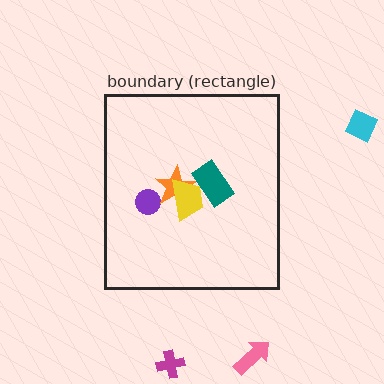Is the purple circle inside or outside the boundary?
Inside.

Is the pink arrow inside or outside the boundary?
Outside.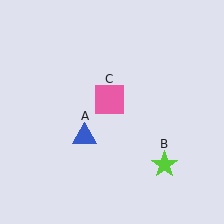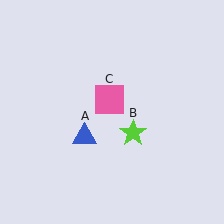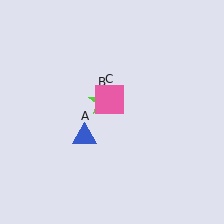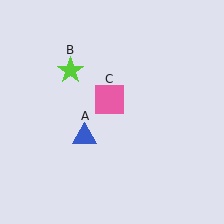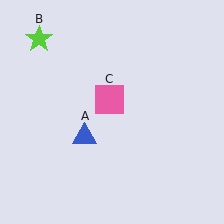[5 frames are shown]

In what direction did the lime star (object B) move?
The lime star (object B) moved up and to the left.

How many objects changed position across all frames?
1 object changed position: lime star (object B).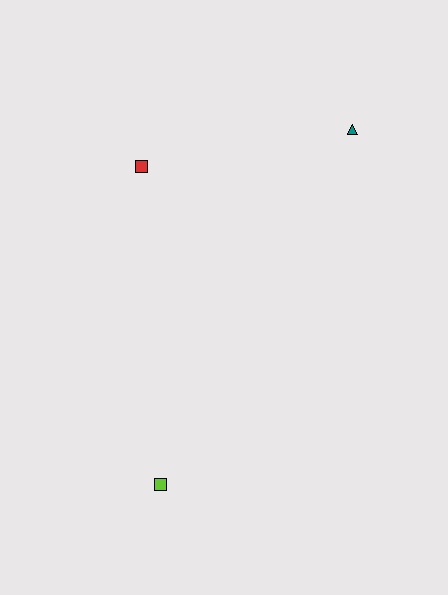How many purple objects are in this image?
There are no purple objects.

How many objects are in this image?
There are 3 objects.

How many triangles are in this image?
There is 1 triangle.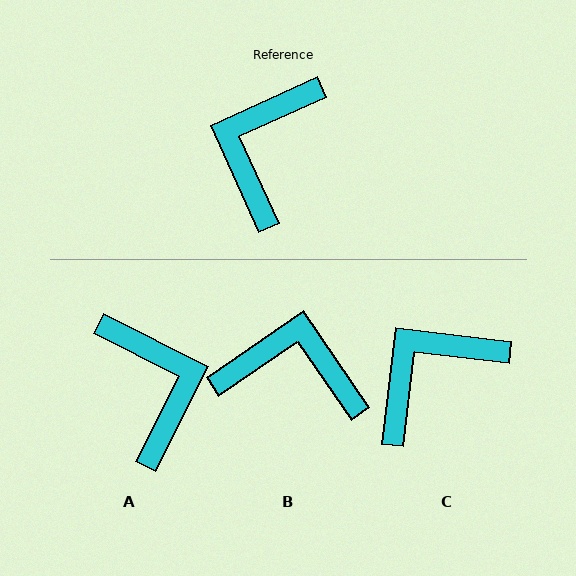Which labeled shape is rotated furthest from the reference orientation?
A, about 141 degrees away.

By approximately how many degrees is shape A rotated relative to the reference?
Approximately 141 degrees clockwise.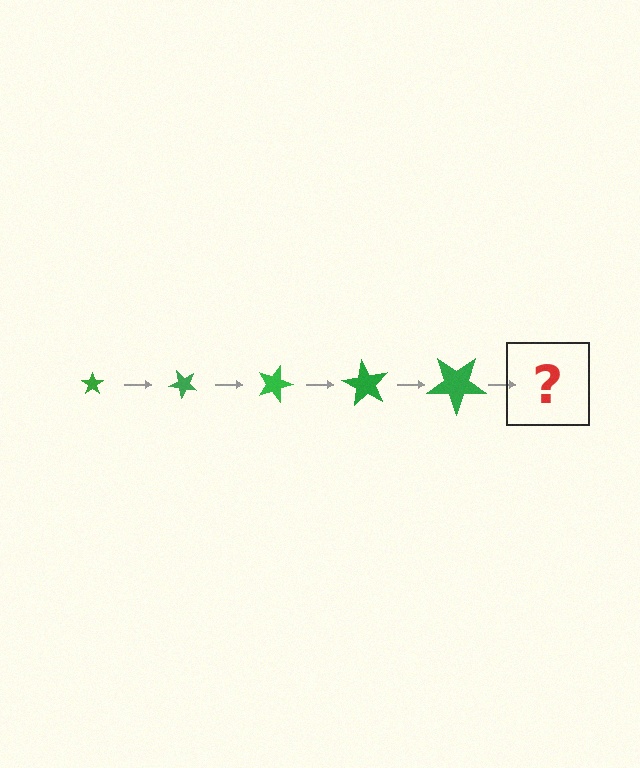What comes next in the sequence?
The next element should be a star, larger than the previous one and rotated 225 degrees from the start.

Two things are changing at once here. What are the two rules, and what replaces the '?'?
The two rules are that the star grows larger each step and it rotates 45 degrees each step. The '?' should be a star, larger than the previous one and rotated 225 degrees from the start.